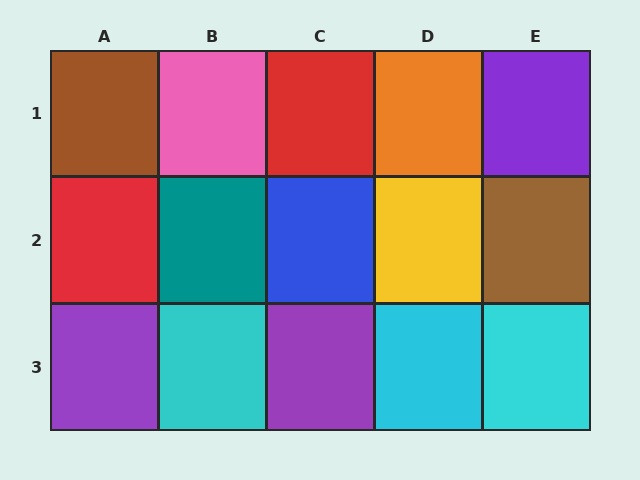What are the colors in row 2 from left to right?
Red, teal, blue, yellow, brown.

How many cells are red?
2 cells are red.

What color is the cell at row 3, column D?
Cyan.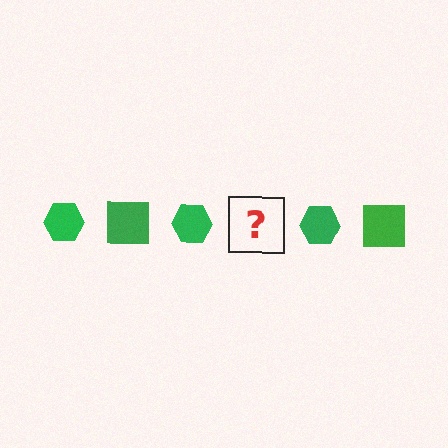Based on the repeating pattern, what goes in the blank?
The blank should be a green square.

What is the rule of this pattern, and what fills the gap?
The rule is that the pattern cycles through hexagon, square shapes in green. The gap should be filled with a green square.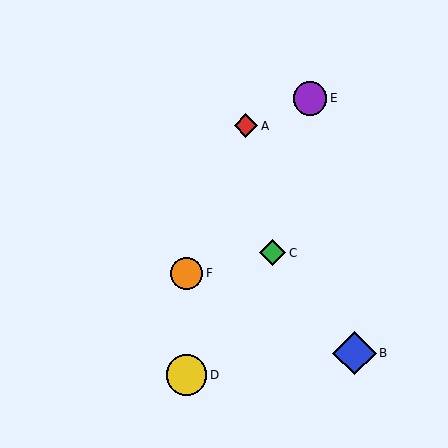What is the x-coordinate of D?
Object D is at x≈186.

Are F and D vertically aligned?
Yes, both are at x≈186.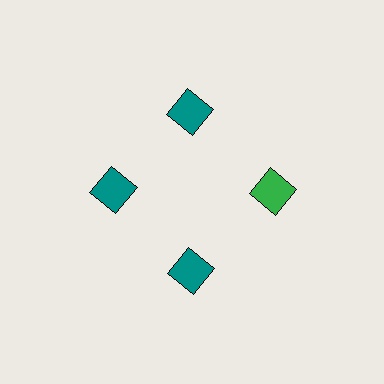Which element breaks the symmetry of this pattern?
The green diamond at roughly the 3 o'clock position breaks the symmetry. All other shapes are teal diamonds.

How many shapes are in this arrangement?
There are 4 shapes arranged in a ring pattern.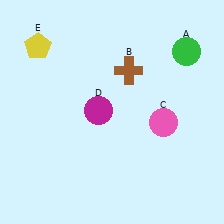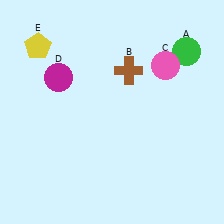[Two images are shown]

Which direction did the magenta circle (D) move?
The magenta circle (D) moved left.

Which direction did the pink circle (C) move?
The pink circle (C) moved up.